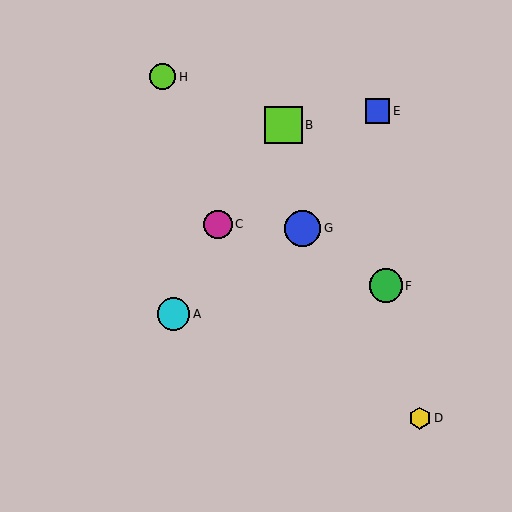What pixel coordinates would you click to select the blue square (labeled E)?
Click at (377, 111) to select the blue square E.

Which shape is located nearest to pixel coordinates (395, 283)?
The green circle (labeled F) at (386, 286) is nearest to that location.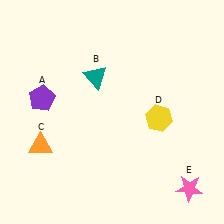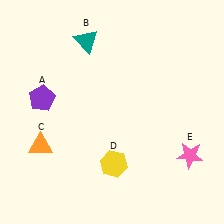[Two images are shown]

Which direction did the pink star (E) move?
The pink star (E) moved up.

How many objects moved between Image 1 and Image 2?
3 objects moved between the two images.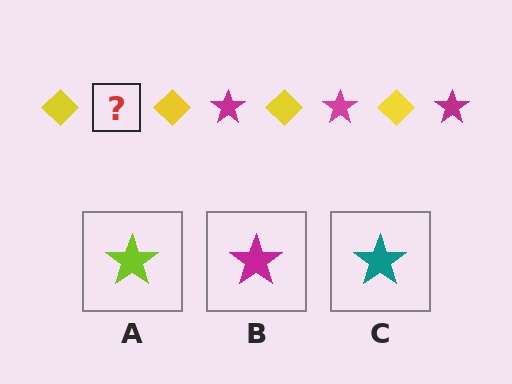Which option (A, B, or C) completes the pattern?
B.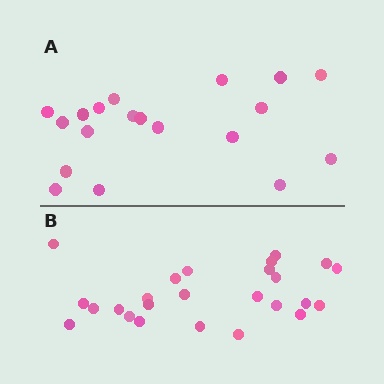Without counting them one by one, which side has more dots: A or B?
Region B (the bottom region) has more dots.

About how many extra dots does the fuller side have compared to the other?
Region B has about 6 more dots than region A.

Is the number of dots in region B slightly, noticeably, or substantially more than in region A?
Region B has noticeably more, but not dramatically so. The ratio is roughly 1.3 to 1.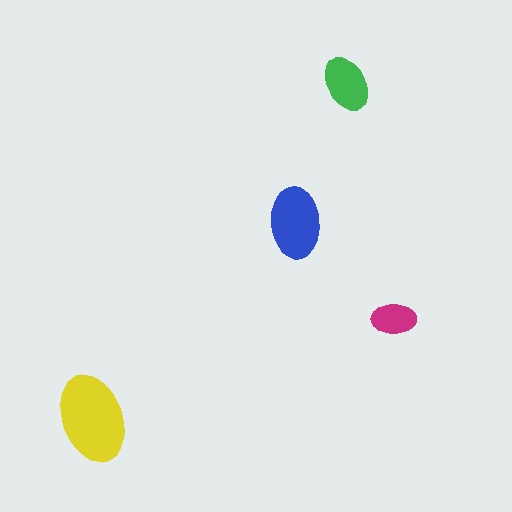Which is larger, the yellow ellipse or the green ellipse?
The yellow one.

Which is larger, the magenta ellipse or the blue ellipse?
The blue one.